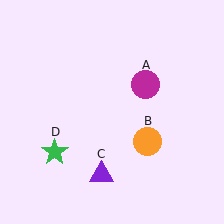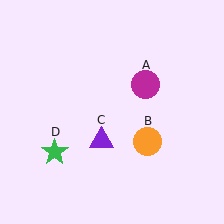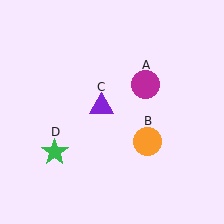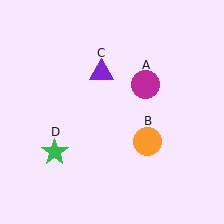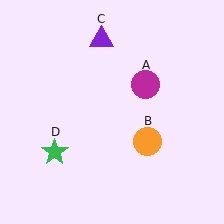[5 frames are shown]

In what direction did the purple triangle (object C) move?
The purple triangle (object C) moved up.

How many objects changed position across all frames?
1 object changed position: purple triangle (object C).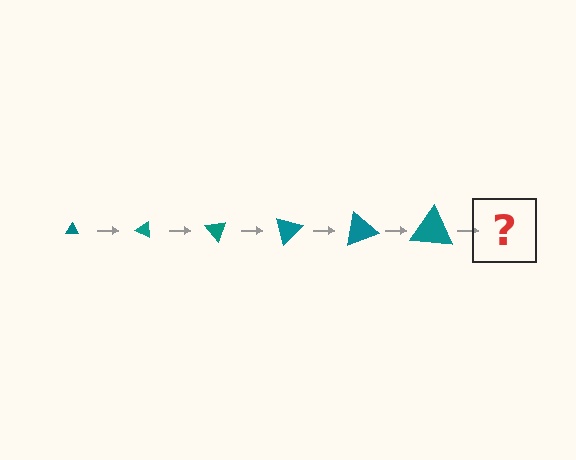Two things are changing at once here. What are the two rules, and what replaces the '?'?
The two rules are that the triangle grows larger each step and it rotates 25 degrees each step. The '?' should be a triangle, larger than the previous one and rotated 150 degrees from the start.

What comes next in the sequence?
The next element should be a triangle, larger than the previous one and rotated 150 degrees from the start.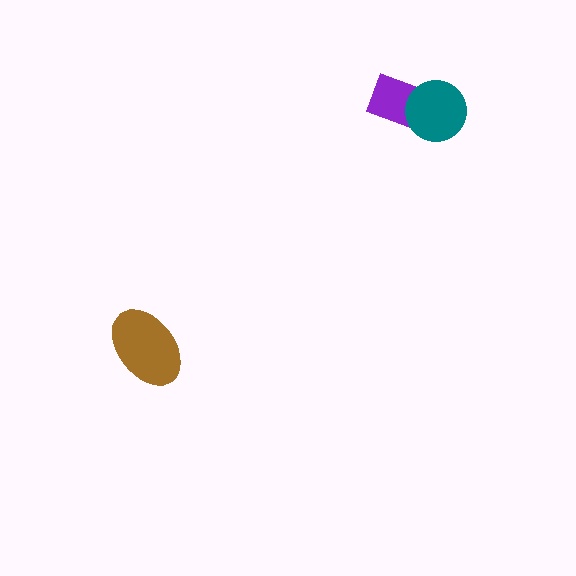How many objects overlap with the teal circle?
1 object overlaps with the teal circle.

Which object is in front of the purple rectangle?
The teal circle is in front of the purple rectangle.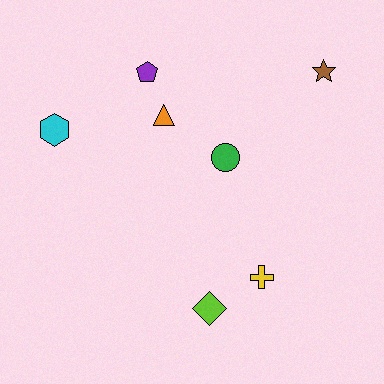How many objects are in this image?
There are 7 objects.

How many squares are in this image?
There are no squares.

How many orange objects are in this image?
There is 1 orange object.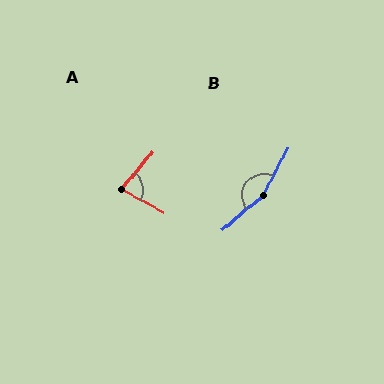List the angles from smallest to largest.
A (79°), B (158°).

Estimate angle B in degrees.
Approximately 158 degrees.